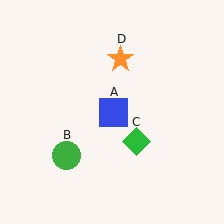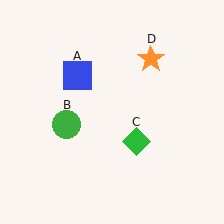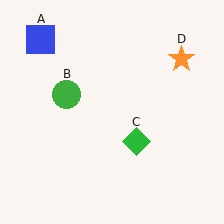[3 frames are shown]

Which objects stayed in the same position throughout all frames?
Green diamond (object C) remained stationary.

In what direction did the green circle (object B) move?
The green circle (object B) moved up.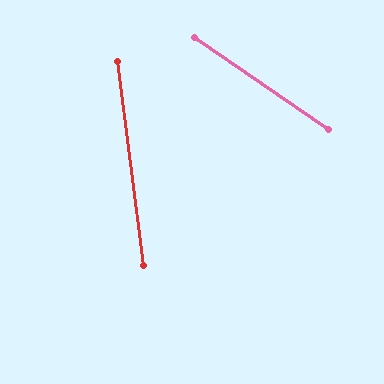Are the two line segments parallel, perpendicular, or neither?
Neither parallel nor perpendicular — they differ by about 49°.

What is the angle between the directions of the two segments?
Approximately 49 degrees.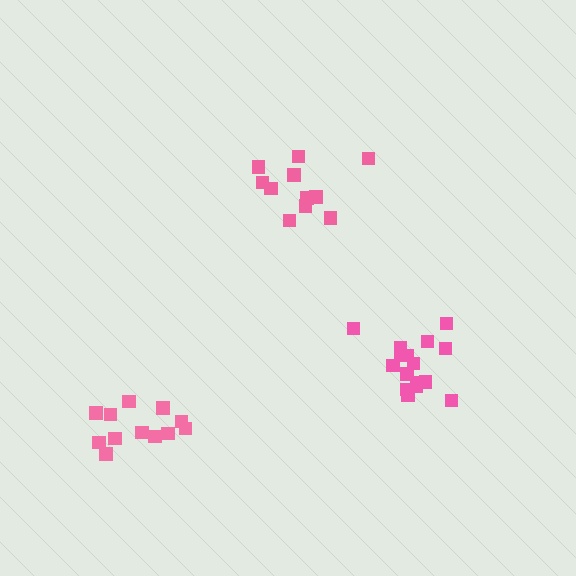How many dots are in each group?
Group 1: 16 dots, Group 2: 11 dots, Group 3: 12 dots (39 total).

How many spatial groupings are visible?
There are 3 spatial groupings.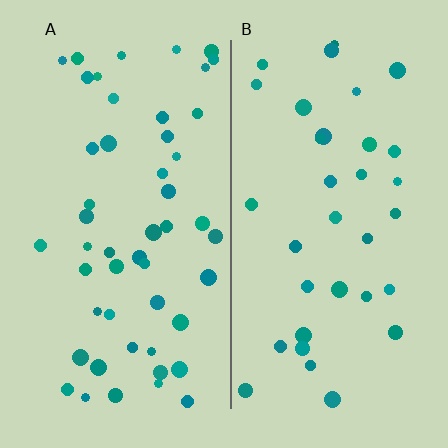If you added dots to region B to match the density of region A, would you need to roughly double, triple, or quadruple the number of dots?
Approximately double.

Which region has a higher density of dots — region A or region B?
A (the left).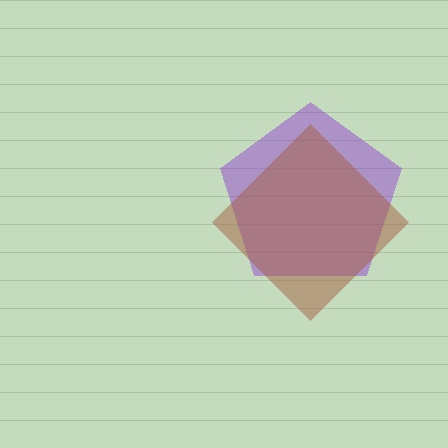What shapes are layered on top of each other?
The layered shapes are: a purple pentagon, a brown diamond.